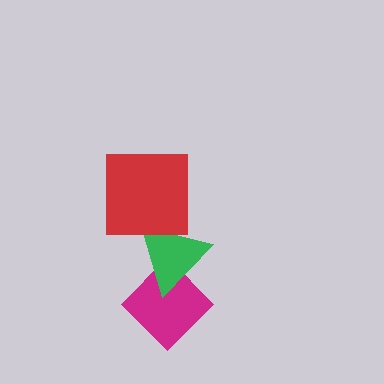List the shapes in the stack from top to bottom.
From top to bottom: the red square, the green triangle, the magenta diamond.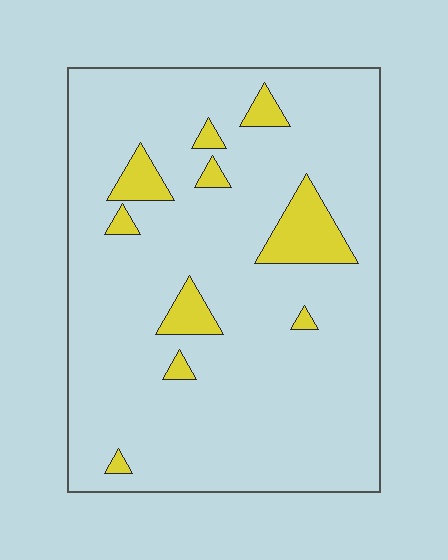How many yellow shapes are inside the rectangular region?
10.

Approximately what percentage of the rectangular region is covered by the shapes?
Approximately 10%.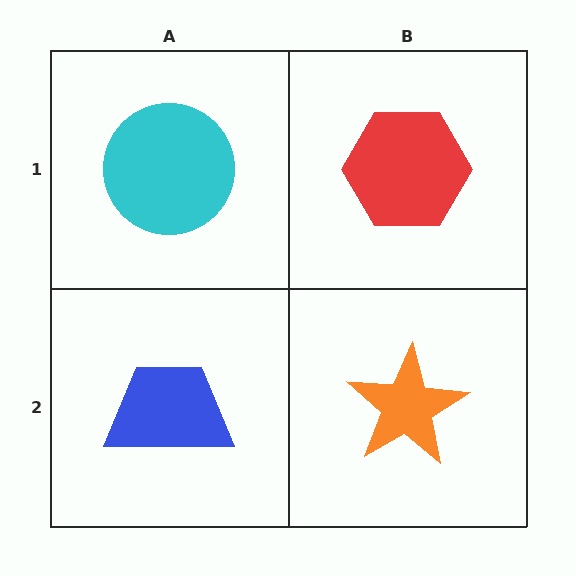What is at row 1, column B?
A red hexagon.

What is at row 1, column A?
A cyan circle.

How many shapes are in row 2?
2 shapes.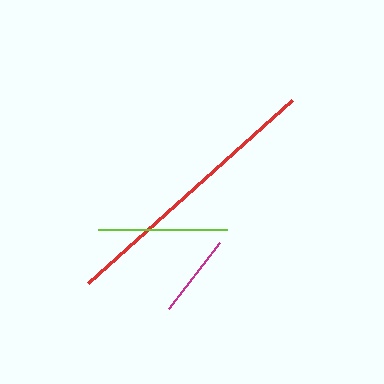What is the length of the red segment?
The red segment is approximately 274 pixels long.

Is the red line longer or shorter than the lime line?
The red line is longer than the lime line.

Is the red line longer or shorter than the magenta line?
The red line is longer than the magenta line.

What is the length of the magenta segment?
The magenta segment is approximately 83 pixels long.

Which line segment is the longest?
The red line is the longest at approximately 274 pixels.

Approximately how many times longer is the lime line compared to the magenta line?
The lime line is approximately 1.6 times the length of the magenta line.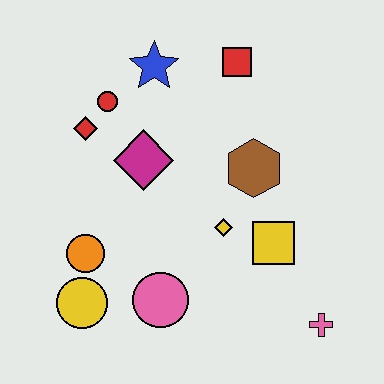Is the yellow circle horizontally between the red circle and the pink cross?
No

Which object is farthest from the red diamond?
The pink cross is farthest from the red diamond.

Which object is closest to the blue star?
The red circle is closest to the blue star.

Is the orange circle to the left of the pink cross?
Yes